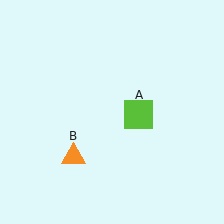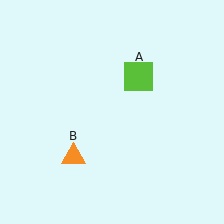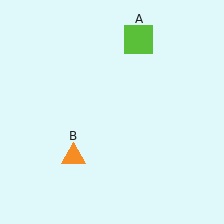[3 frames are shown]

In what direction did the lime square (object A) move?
The lime square (object A) moved up.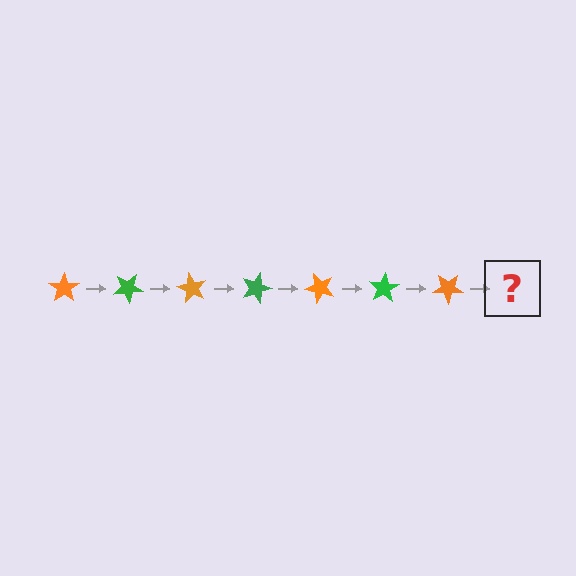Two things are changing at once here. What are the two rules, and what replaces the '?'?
The two rules are that it rotates 30 degrees each step and the color cycles through orange and green. The '?' should be a green star, rotated 210 degrees from the start.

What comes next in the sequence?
The next element should be a green star, rotated 210 degrees from the start.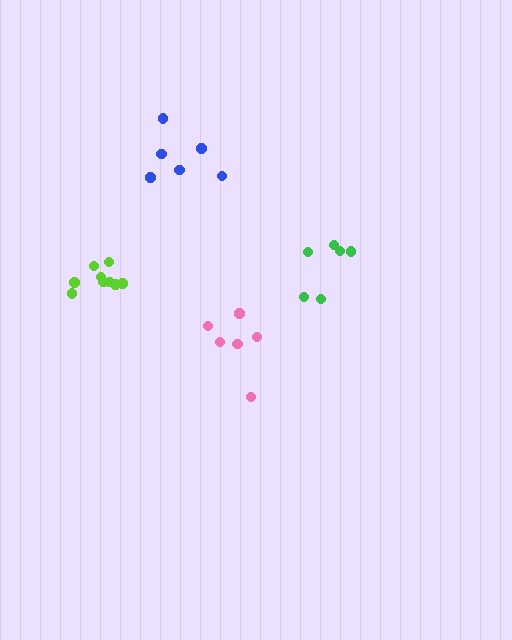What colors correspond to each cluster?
The clusters are colored: green, blue, pink, lime.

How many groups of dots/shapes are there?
There are 4 groups.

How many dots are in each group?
Group 1: 6 dots, Group 2: 6 dots, Group 3: 6 dots, Group 4: 9 dots (27 total).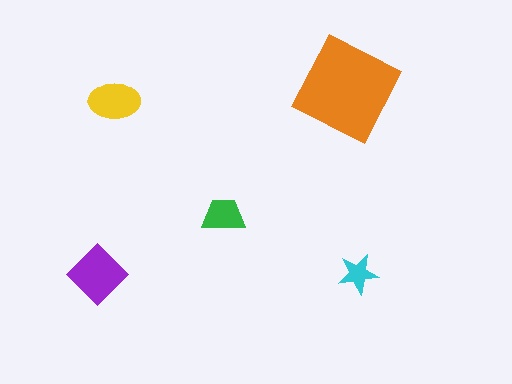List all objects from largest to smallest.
The orange square, the purple diamond, the yellow ellipse, the green trapezoid, the cyan star.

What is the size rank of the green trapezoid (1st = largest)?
4th.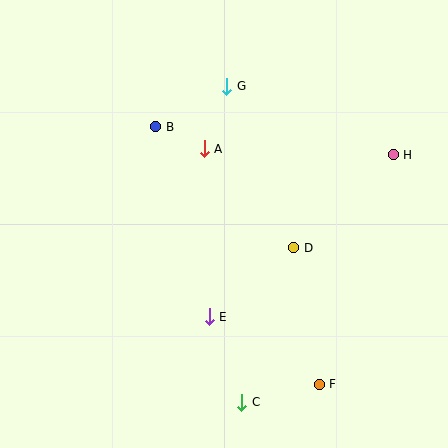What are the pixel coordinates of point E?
Point E is at (209, 317).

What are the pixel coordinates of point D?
Point D is at (294, 248).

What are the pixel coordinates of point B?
Point B is at (156, 127).